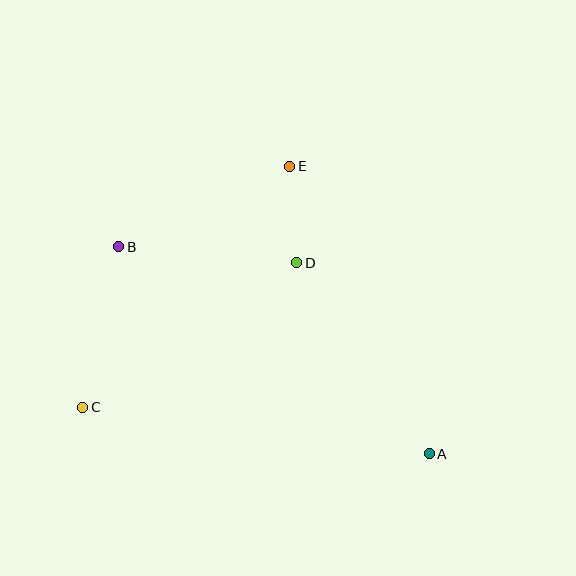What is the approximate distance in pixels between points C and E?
The distance between C and E is approximately 318 pixels.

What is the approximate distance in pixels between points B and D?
The distance between B and D is approximately 179 pixels.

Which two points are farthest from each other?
Points A and B are farthest from each other.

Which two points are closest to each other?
Points D and E are closest to each other.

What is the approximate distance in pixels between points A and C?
The distance between A and C is approximately 349 pixels.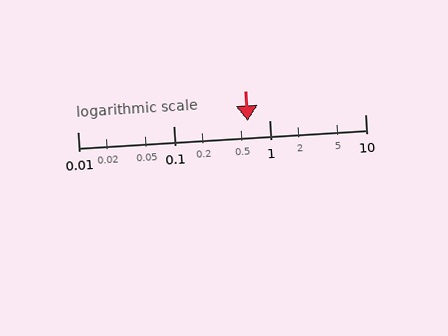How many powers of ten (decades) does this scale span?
The scale spans 3 decades, from 0.01 to 10.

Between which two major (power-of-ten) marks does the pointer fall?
The pointer is between 0.1 and 1.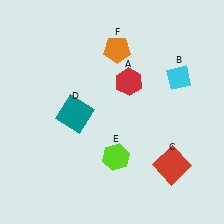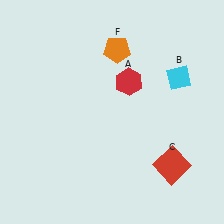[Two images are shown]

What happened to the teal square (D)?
The teal square (D) was removed in Image 2. It was in the bottom-left area of Image 1.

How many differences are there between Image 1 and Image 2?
There are 2 differences between the two images.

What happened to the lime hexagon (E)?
The lime hexagon (E) was removed in Image 2. It was in the bottom-right area of Image 1.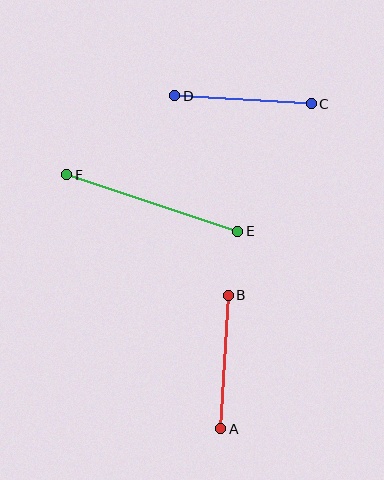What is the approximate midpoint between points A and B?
The midpoint is at approximately (224, 362) pixels.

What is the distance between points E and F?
The distance is approximately 180 pixels.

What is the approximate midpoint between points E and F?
The midpoint is at approximately (152, 203) pixels.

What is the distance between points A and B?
The distance is approximately 133 pixels.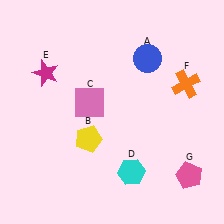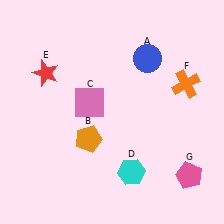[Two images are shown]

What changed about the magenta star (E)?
In Image 1, E is magenta. In Image 2, it changed to red.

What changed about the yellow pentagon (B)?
In Image 1, B is yellow. In Image 2, it changed to orange.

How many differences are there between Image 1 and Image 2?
There are 2 differences between the two images.